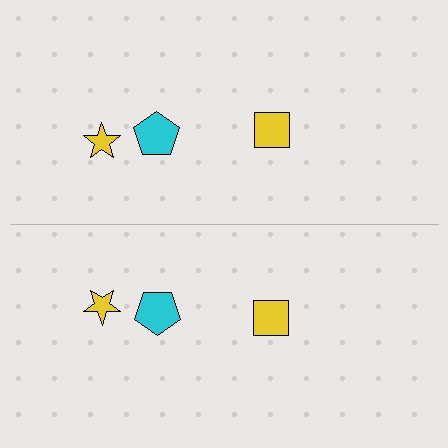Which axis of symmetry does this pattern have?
The pattern has a horizontal axis of symmetry running through the center of the image.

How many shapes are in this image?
There are 6 shapes in this image.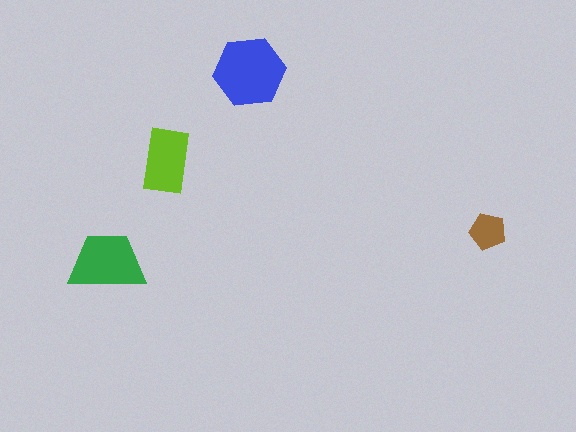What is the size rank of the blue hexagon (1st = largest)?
1st.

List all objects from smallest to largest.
The brown pentagon, the lime rectangle, the green trapezoid, the blue hexagon.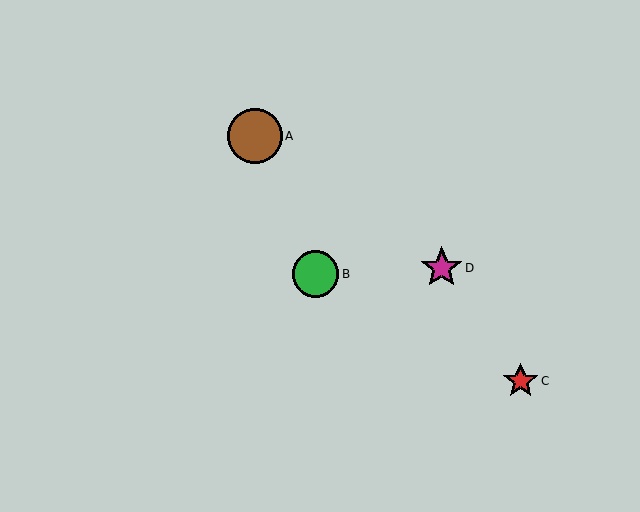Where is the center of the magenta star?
The center of the magenta star is at (442, 268).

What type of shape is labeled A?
Shape A is a brown circle.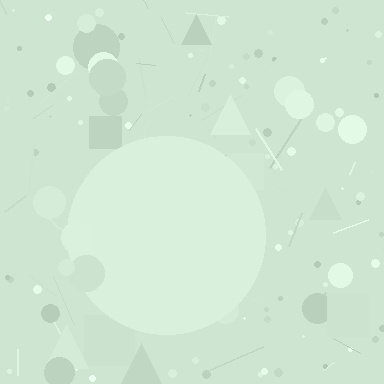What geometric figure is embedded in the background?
A circle is embedded in the background.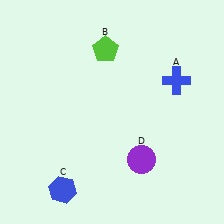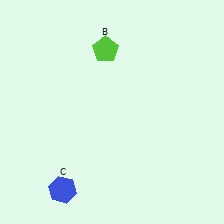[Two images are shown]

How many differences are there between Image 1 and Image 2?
There are 2 differences between the two images.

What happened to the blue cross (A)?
The blue cross (A) was removed in Image 2. It was in the top-right area of Image 1.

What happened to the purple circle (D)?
The purple circle (D) was removed in Image 2. It was in the bottom-right area of Image 1.